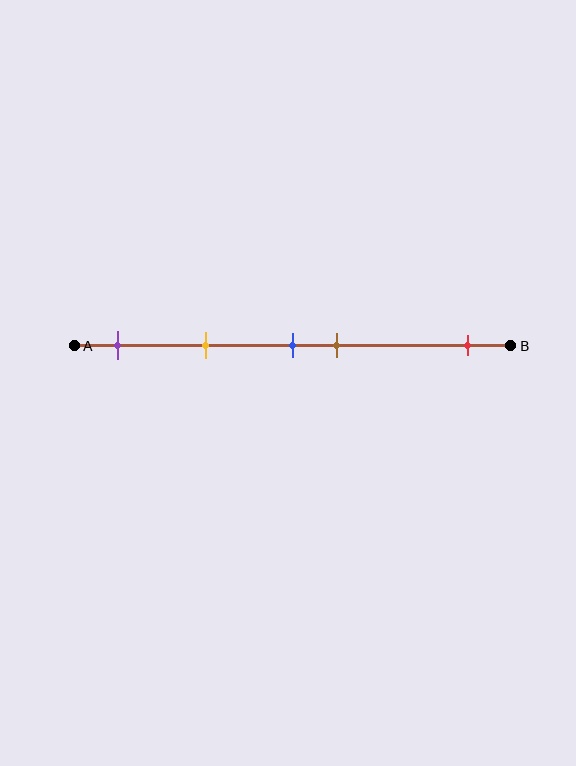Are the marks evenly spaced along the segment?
No, the marks are not evenly spaced.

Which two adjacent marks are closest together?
The blue and brown marks are the closest adjacent pair.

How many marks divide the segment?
There are 5 marks dividing the segment.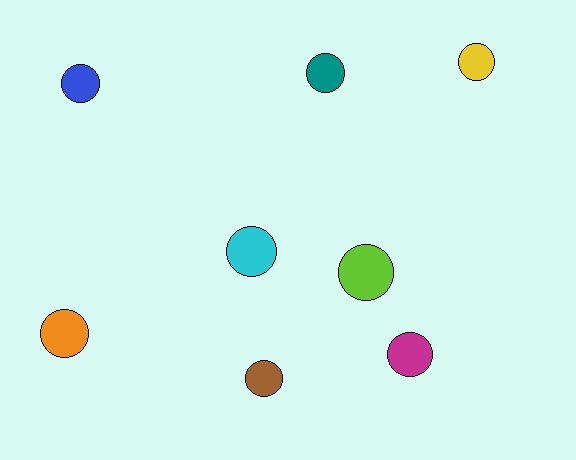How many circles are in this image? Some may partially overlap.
There are 8 circles.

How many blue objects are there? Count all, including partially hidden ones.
There is 1 blue object.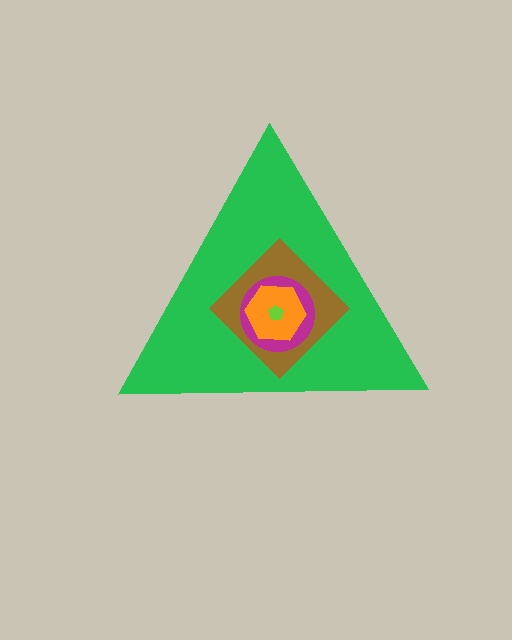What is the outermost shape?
The green triangle.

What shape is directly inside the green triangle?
The brown diamond.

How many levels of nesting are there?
5.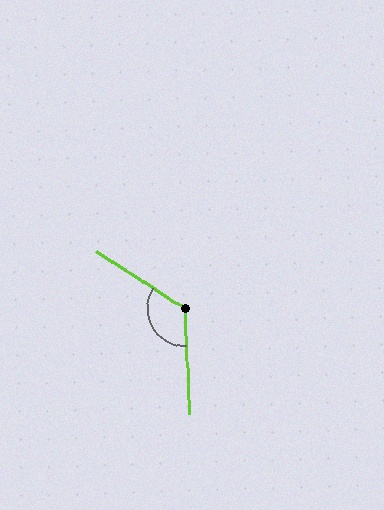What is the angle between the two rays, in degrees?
Approximately 125 degrees.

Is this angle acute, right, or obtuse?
It is obtuse.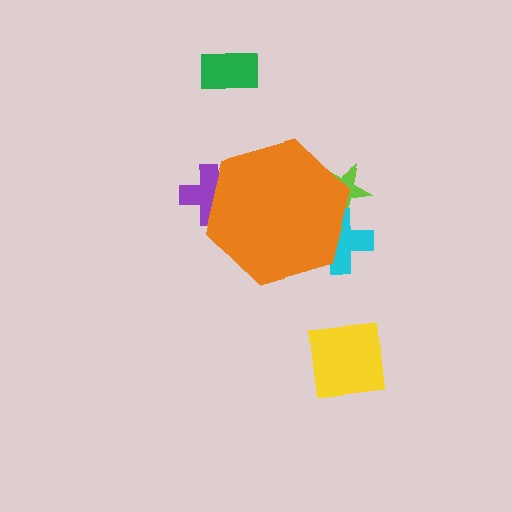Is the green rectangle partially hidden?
No, the green rectangle is fully visible.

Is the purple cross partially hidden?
Yes, the purple cross is partially hidden behind the orange hexagon.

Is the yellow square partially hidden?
No, the yellow square is fully visible.